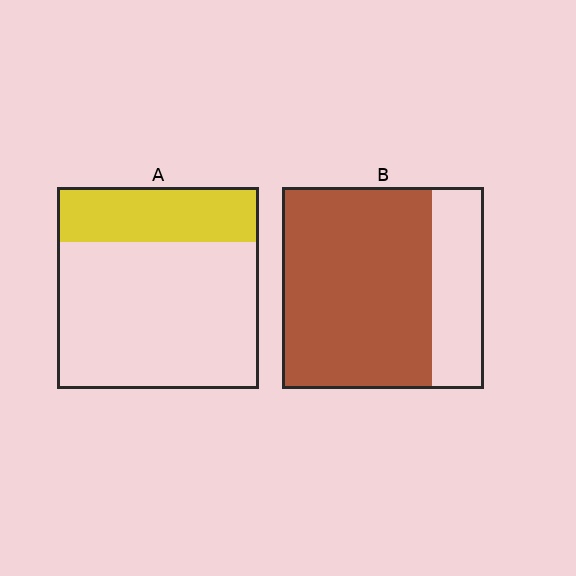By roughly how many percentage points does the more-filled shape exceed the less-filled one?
By roughly 45 percentage points (B over A).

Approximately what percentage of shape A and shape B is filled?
A is approximately 25% and B is approximately 75%.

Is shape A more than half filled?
No.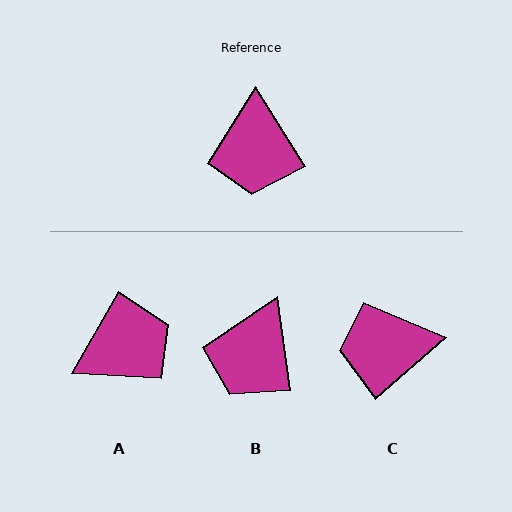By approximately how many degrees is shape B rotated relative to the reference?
Approximately 24 degrees clockwise.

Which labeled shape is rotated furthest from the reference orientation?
A, about 118 degrees away.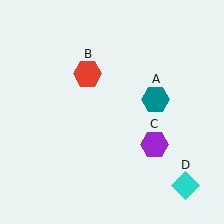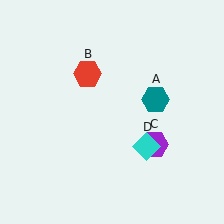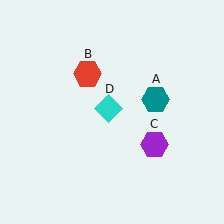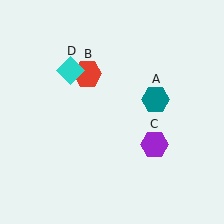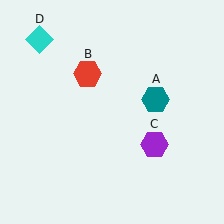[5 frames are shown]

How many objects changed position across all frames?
1 object changed position: cyan diamond (object D).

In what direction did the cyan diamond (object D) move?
The cyan diamond (object D) moved up and to the left.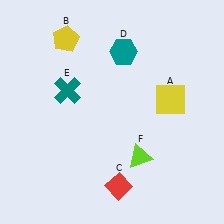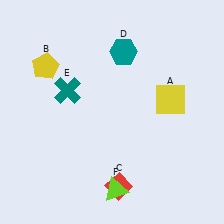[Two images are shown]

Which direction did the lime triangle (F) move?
The lime triangle (F) moved down.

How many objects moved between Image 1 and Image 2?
2 objects moved between the two images.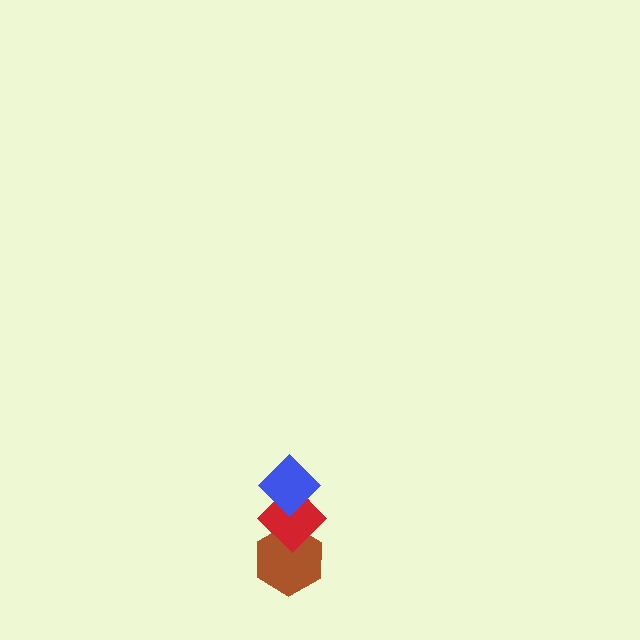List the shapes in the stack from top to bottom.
From top to bottom: the blue diamond, the red diamond, the brown hexagon.